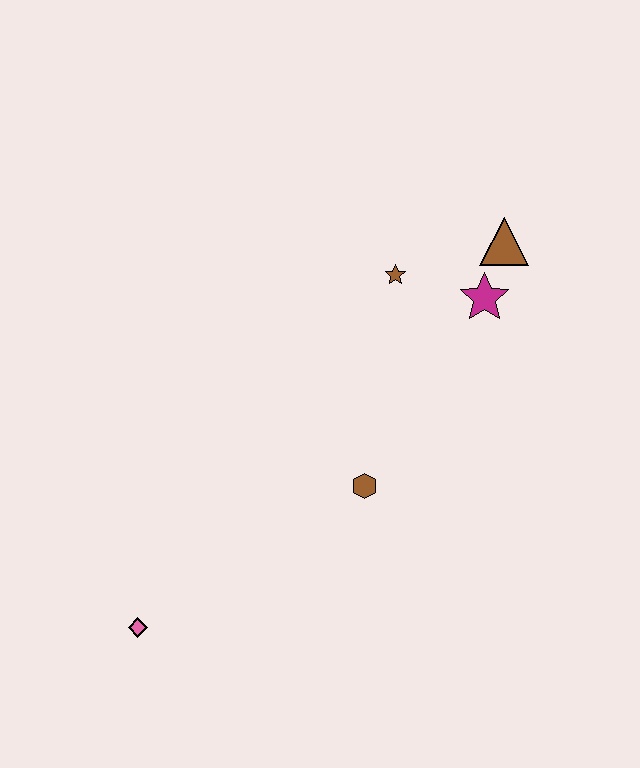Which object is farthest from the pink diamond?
The brown triangle is farthest from the pink diamond.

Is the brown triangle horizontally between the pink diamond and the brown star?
No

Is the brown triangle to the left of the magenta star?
No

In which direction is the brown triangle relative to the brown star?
The brown triangle is to the right of the brown star.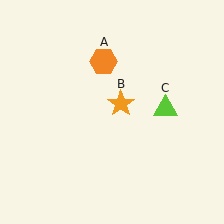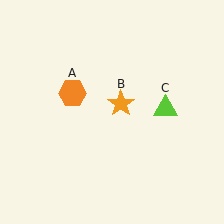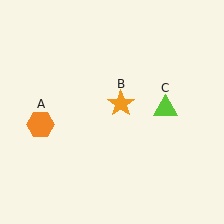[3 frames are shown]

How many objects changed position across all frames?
1 object changed position: orange hexagon (object A).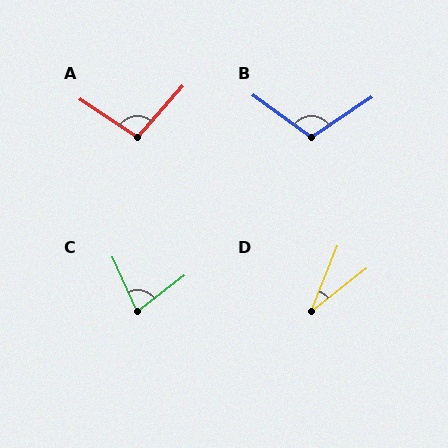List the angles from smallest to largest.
D (30°), C (77°), A (98°), B (110°).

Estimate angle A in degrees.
Approximately 98 degrees.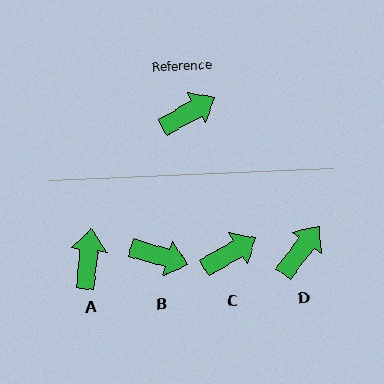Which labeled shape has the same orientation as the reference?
C.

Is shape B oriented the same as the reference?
No, it is off by about 48 degrees.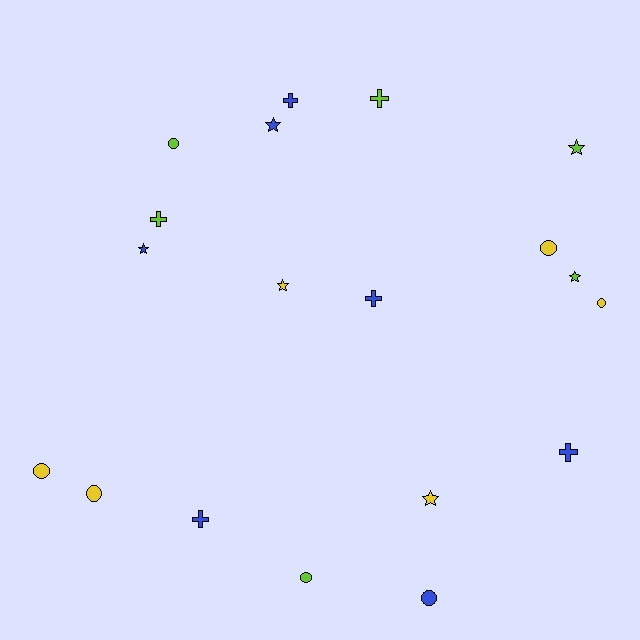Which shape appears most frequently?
Circle, with 7 objects.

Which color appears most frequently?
Blue, with 7 objects.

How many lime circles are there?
There are 2 lime circles.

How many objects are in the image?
There are 19 objects.